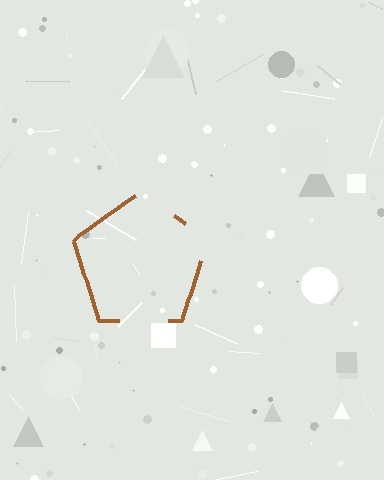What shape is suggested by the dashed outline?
The dashed outline suggests a pentagon.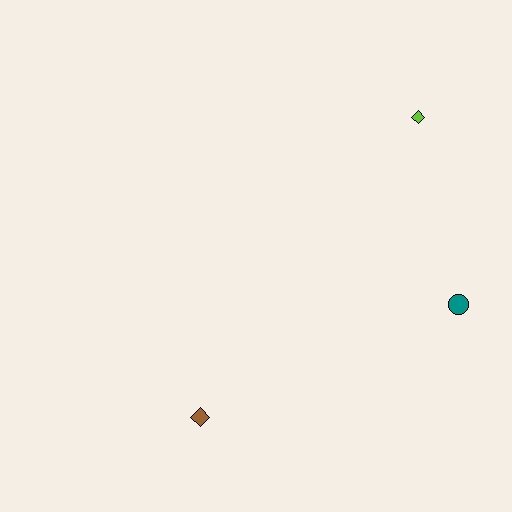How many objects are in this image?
There are 3 objects.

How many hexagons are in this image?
There are no hexagons.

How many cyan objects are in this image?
There are no cyan objects.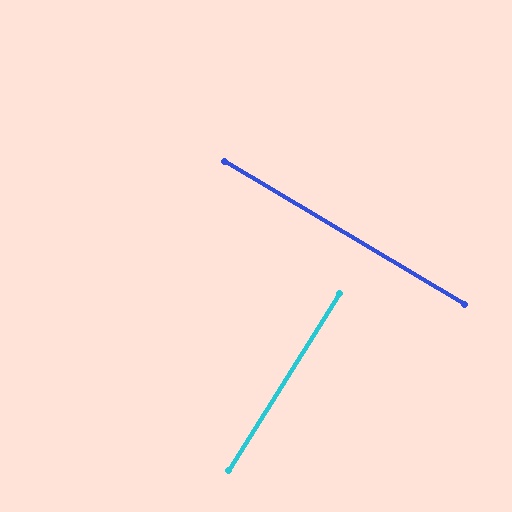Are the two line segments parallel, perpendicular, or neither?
Perpendicular — they meet at approximately 89°.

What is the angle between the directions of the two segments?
Approximately 89 degrees.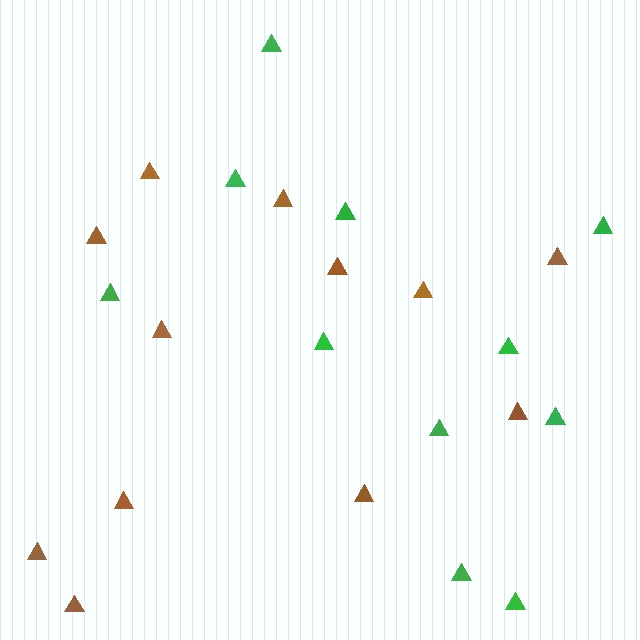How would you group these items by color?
There are 2 groups: one group of green triangles (11) and one group of brown triangles (12).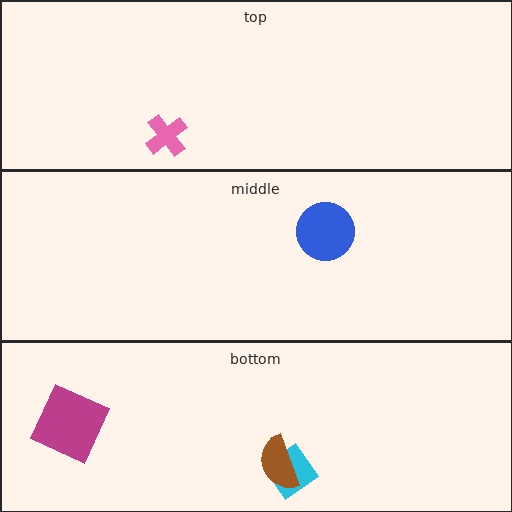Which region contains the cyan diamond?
The bottom region.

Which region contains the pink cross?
The top region.